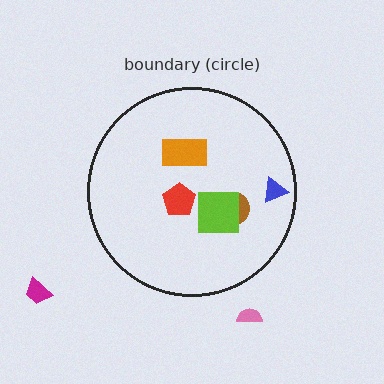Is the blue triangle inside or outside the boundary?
Inside.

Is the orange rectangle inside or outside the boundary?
Inside.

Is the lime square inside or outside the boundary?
Inside.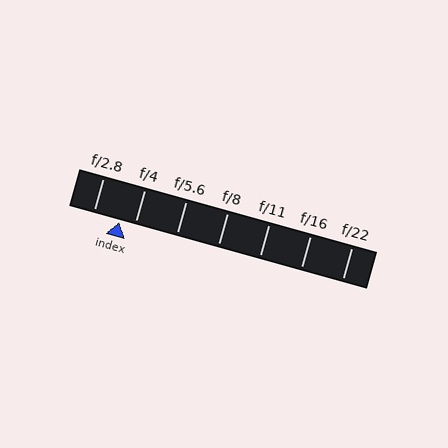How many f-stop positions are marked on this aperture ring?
There are 7 f-stop positions marked.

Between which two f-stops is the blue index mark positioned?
The index mark is between f/2.8 and f/4.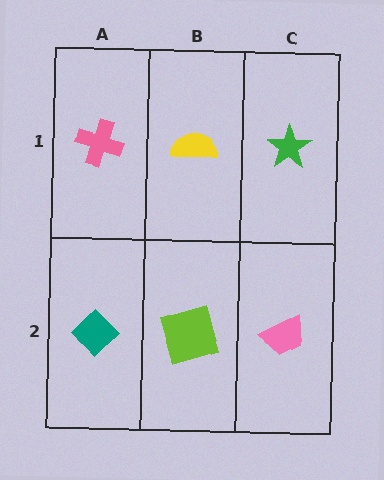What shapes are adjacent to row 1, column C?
A pink trapezoid (row 2, column C), a yellow semicircle (row 1, column B).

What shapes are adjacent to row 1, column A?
A teal diamond (row 2, column A), a yellow semicircle (row 1, column B).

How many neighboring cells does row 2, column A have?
2.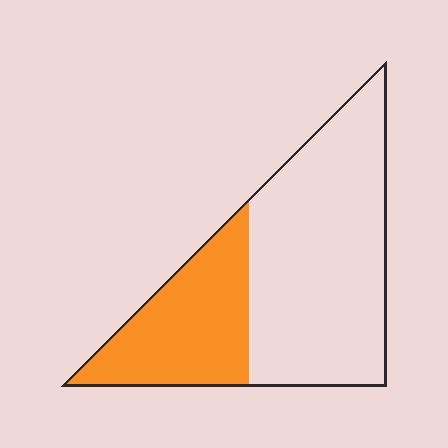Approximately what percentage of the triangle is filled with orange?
Approximately 35%.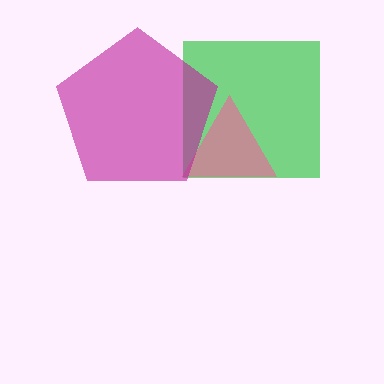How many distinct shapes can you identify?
There are 3 distinct shapes: a green square, a pink triangle, a magenta pentagon.